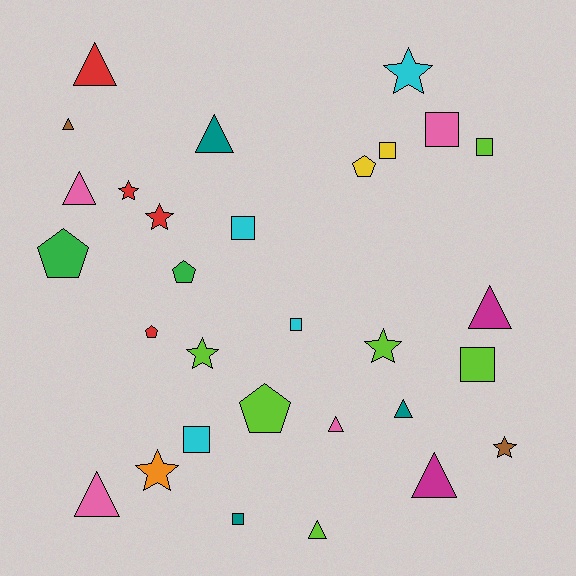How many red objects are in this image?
There are 4 red objects.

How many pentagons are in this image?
There are 5 pentagons.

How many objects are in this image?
There are 30 objects.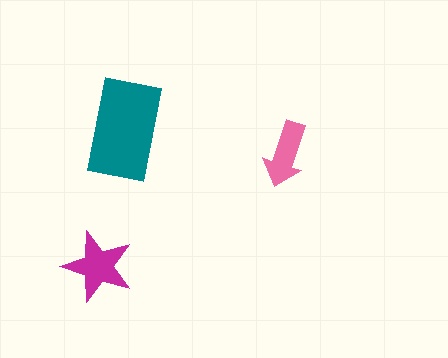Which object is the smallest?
The pink arrow.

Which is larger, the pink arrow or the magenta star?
The magenta star.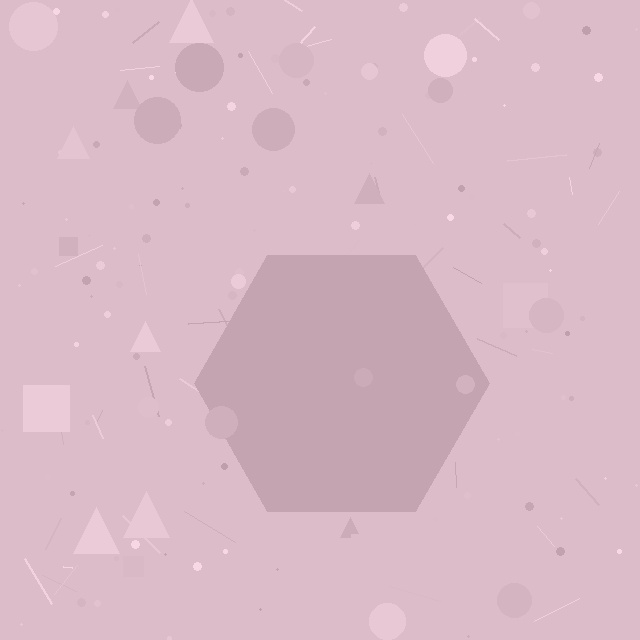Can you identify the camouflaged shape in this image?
The camouflaged shape is a hexagon.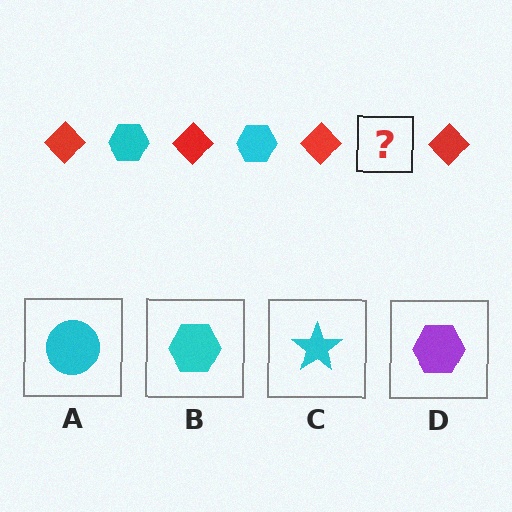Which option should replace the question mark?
Option B.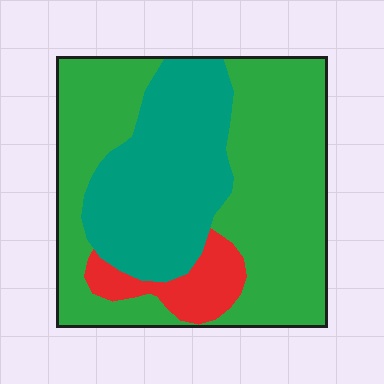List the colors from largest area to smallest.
From largest to smallest: green, teal, red.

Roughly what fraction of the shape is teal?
Teal covers around 30% of the shape.